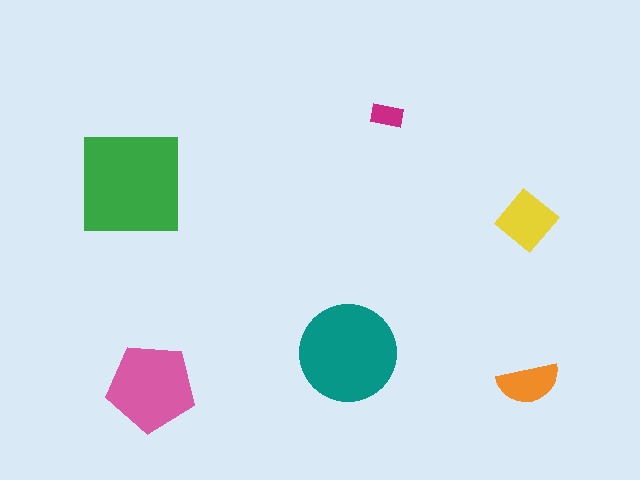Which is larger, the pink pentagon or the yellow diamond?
The pink pentagon.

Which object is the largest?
The green square.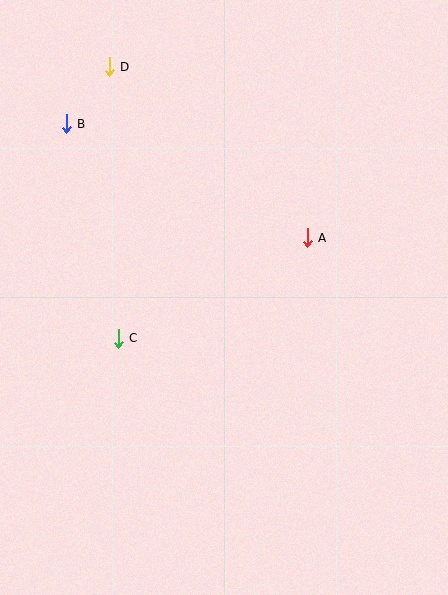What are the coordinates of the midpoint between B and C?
The midpoint between B and C is at (92, 231).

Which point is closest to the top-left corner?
Point D is closest to the top-left corner.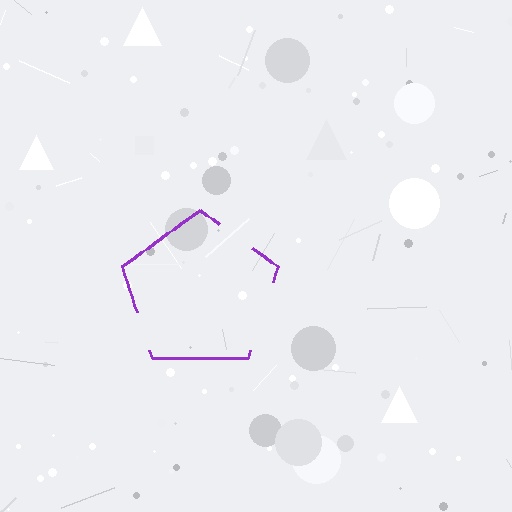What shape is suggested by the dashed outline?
The dashed outline suggests a pentagon.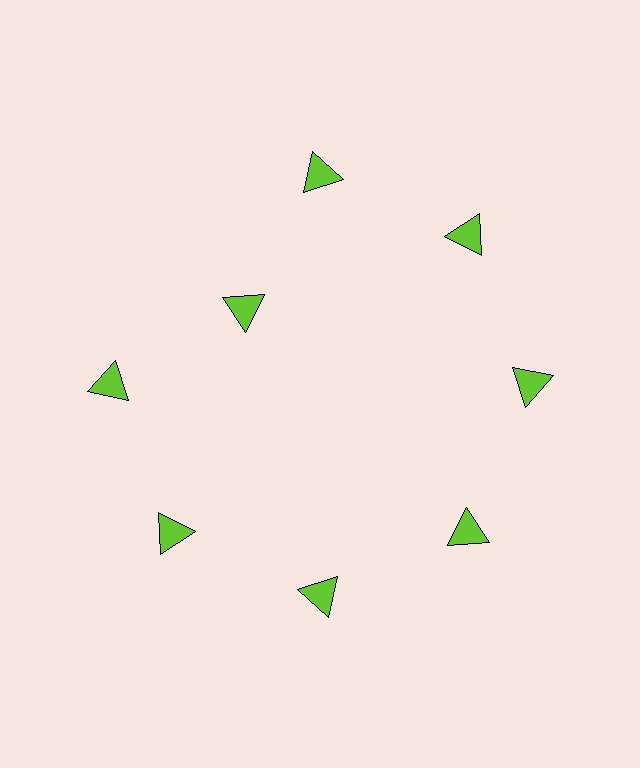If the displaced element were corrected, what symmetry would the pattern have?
It would have 8-fold rotational symmetry — the pattern would map onto itself every 45 degrees.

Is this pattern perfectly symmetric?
No. The 8 lime triangles are arranged in a ring, but one element near the 10 o'clock position is pulled inward toward the center, breaking the 8-fold rotational symmetry.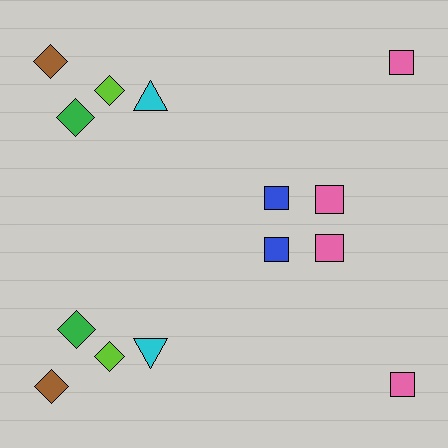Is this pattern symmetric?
Yes, this pattern has bilateral (reflection) symmetry.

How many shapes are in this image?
There are 14 shapes in this image.